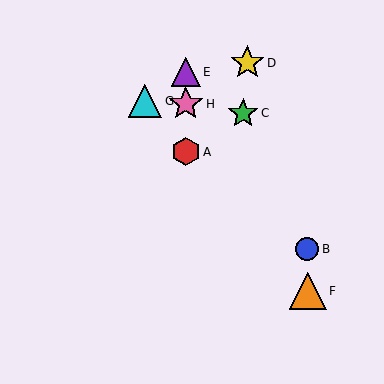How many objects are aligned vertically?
3 objects (A, E, H) are aligned vertically.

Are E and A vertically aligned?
Yes, both are at x≈186.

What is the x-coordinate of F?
Object F is at x≈308.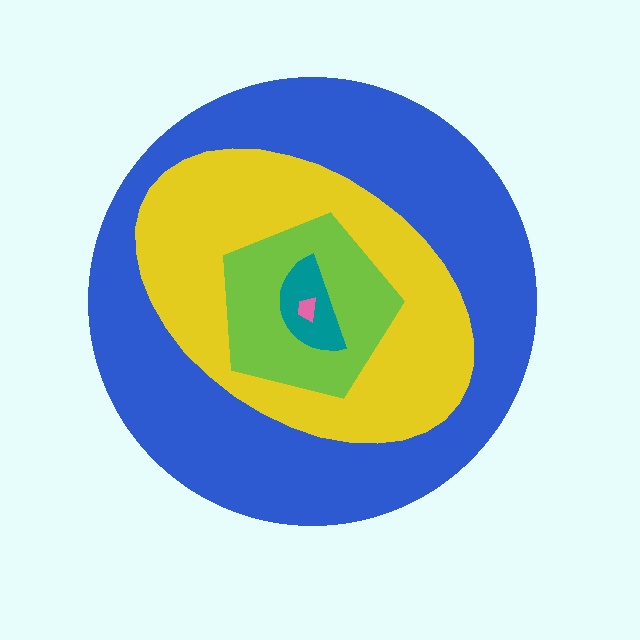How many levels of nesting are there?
5.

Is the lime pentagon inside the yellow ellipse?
Yes.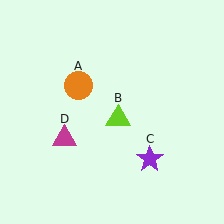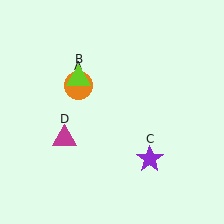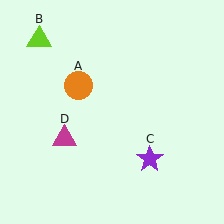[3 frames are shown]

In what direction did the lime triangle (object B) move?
The lime triangle (object B) moved up and to the left.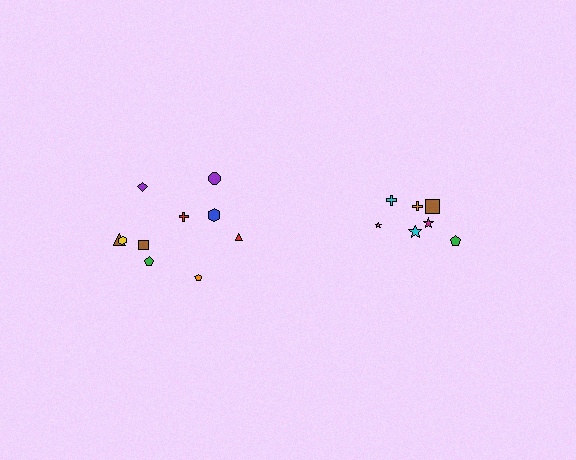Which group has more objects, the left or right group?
The left group.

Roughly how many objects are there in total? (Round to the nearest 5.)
Roughly 15 objects in total.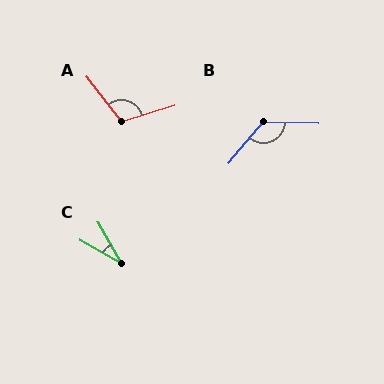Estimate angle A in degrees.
Approximately 111 degrees.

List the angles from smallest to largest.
C (31°), A (111°), B (129°).